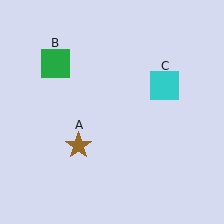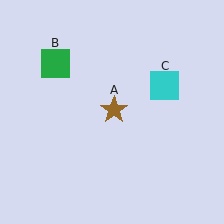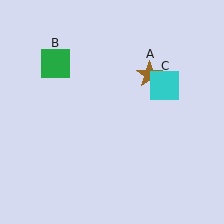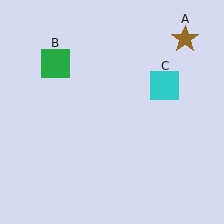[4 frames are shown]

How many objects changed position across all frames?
1 object changed position: brown star (object A).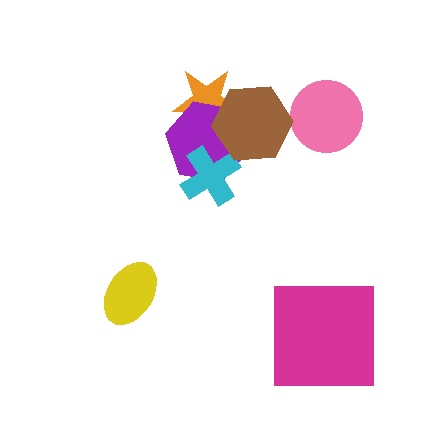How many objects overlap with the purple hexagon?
3 objects overlap with the purple hexagon.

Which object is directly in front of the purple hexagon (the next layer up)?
The cyan cross is directly in front of the purple hexagon.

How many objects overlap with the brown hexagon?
2 objects overlap with the brown hexagon.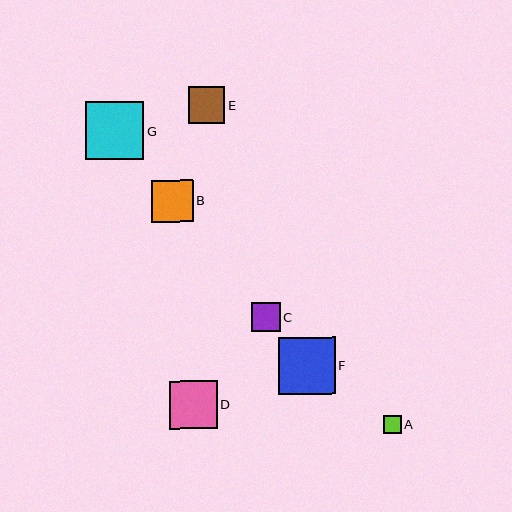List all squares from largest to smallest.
From largest to smallest: G, F, D, B, E, C, A.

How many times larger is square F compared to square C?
Square F is approximately 2.0 times the size of square C.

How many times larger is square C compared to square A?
Square C is approximately 1.7 times the size of square A.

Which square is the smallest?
Square A is the smallest with a size of approximately 17 pixels.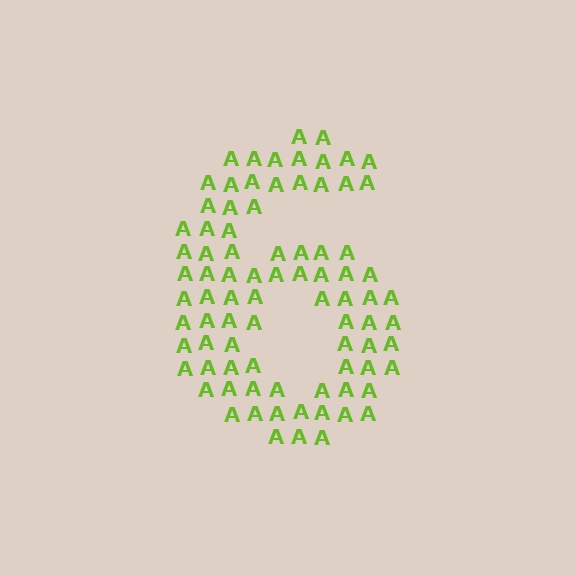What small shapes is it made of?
It is made of small letter A's.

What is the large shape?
The large shape is the digit 6.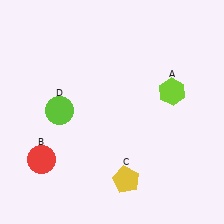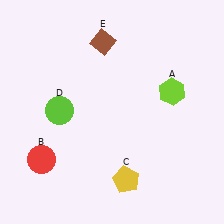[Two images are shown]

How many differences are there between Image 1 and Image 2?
There is 1 difference between the two images.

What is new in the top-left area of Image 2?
A brown diamond (E) was added in the top-left area of Image 2.